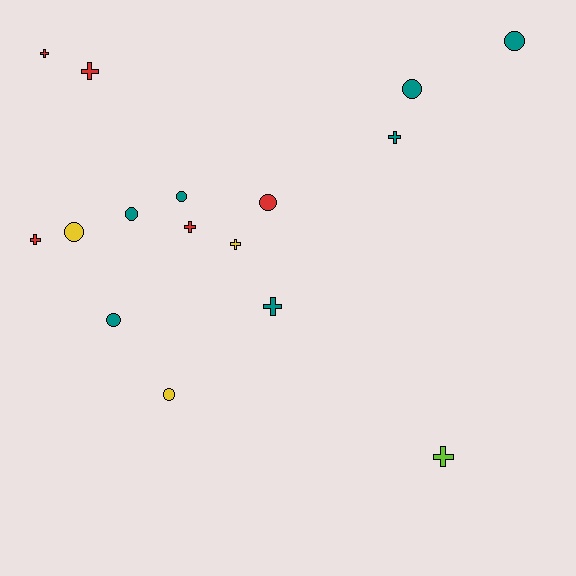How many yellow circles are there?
There are 2 yellow circles.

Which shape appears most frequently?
Circle, with 8 objects.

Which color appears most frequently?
Teal, with 7 objects.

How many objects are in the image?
There are 16 objects.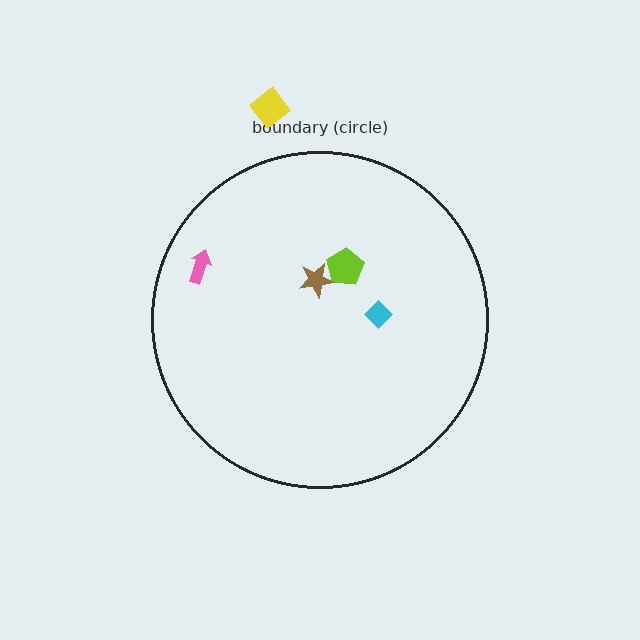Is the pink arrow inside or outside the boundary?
Inside.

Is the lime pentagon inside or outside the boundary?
Inside.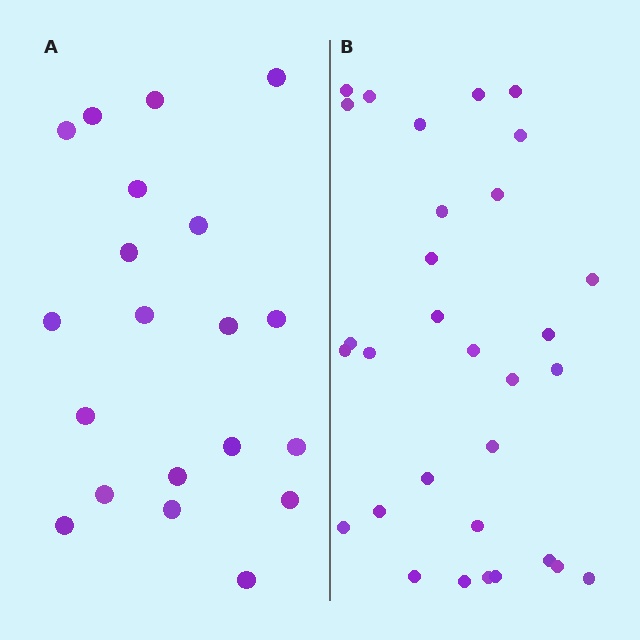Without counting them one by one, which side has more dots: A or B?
Region B (the right region) has more dots.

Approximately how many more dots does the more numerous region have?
Region B has roughly 12 or so more dots than region A.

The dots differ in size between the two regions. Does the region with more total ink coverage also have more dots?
No. Region A has more total ink coverage because its dots are larger, but region B actually contains more individual dots. Total area can be misleading — the number of items is what matters here.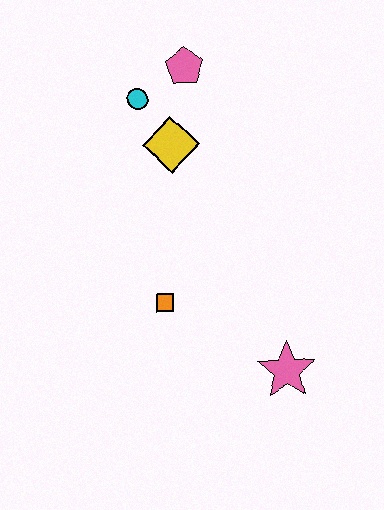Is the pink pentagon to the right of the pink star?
No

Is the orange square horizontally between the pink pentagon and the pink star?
No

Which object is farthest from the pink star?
The pink pentagon is farthest from the pink star.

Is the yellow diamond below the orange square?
No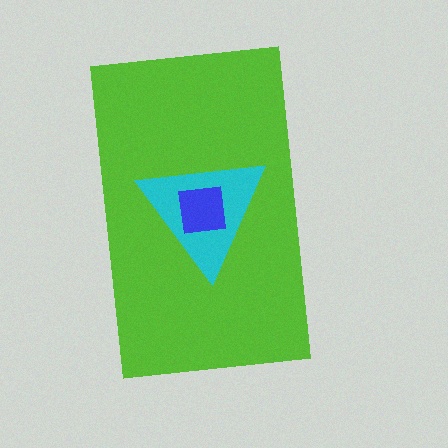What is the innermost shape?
The blue square.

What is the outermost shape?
The lime rectangle.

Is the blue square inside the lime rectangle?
Yes.